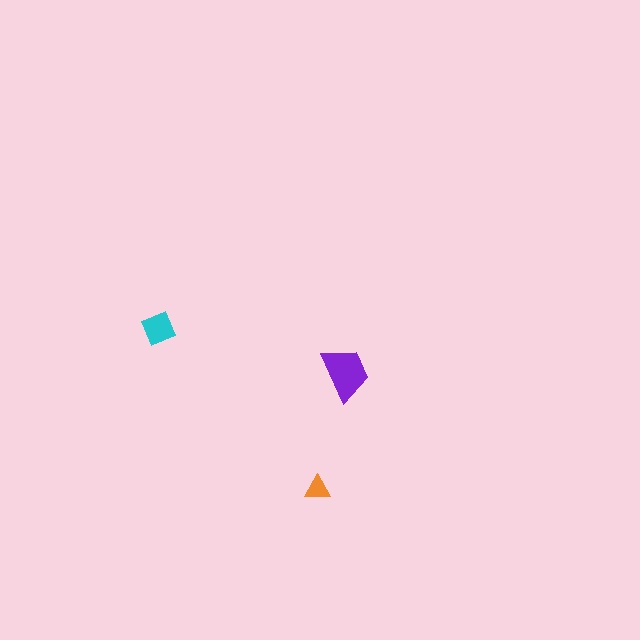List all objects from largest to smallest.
The purple trapezoid, the cyan square, the orange triangle.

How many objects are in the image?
There are 3 objects in the image.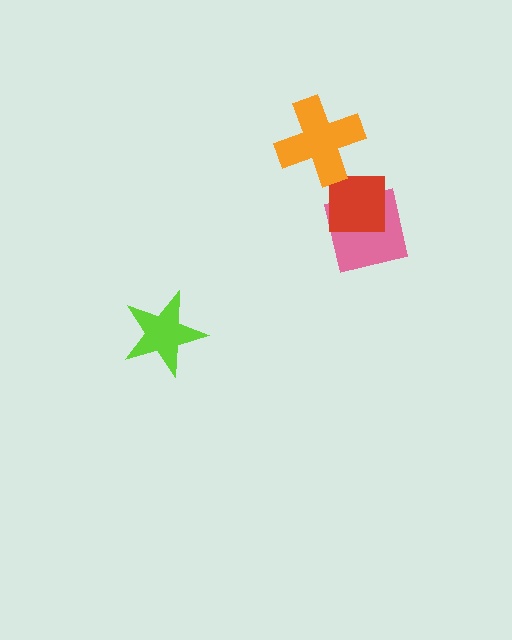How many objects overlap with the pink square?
1 object overlaps with the pink square.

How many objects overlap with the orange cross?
0 objects overlap with the orange cross.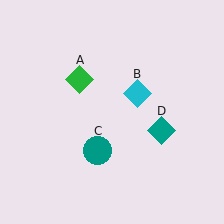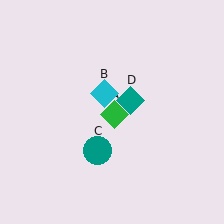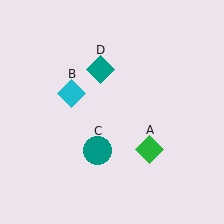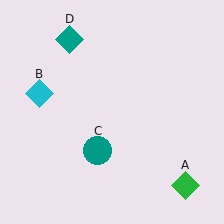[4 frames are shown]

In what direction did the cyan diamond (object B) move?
The cyan diamond (object B) moved left.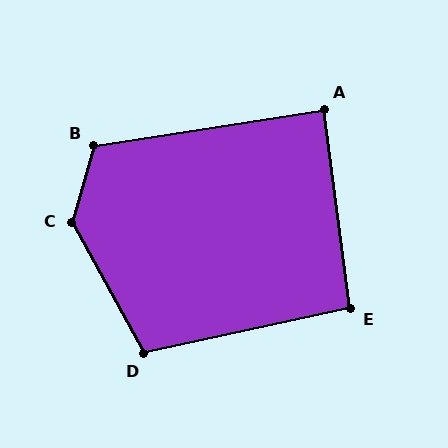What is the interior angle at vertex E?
Approximately 95 degrees (approximately right).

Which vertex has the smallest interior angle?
A, at approximately 89 degrees.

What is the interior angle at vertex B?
Approximately 115 degrees (obtuse).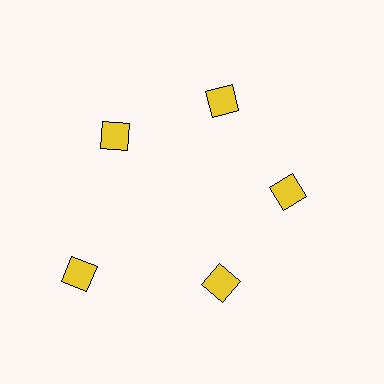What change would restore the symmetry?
The symmetry would be restored by moving it inward, back onto the ring so that all 5 diamonds sit at equal angles and equal distance from the center.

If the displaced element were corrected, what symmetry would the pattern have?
It would have 5-fold rotational symmetry — the pattern would map onto itself every 72 degrees.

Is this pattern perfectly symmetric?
No. The 5 yellow diamonds are arranged in a ring, but one element near the 8 o'clock position is pushed outward from the center, breaking the 5-fold rotational symmetry.